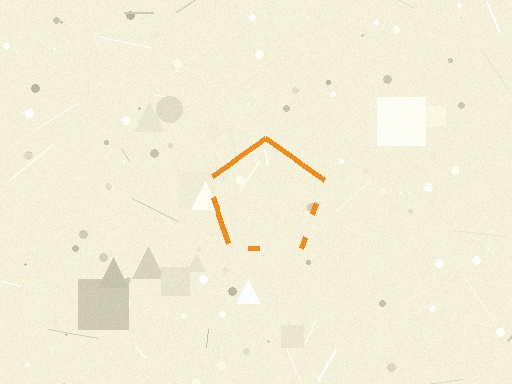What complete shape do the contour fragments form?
The contour fragments form a pentagon.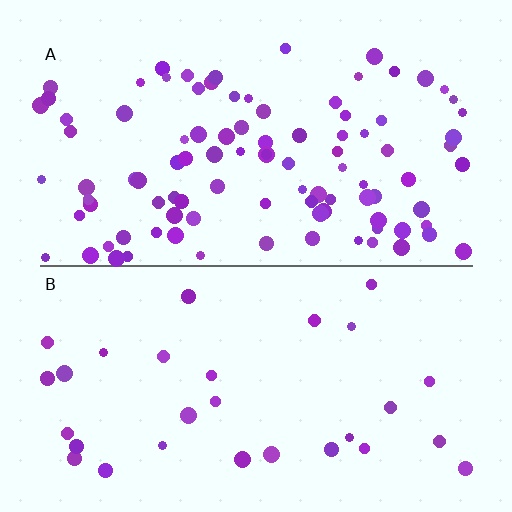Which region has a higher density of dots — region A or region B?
A (the top).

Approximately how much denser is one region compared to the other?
Approximately 3.3× — region A over region B.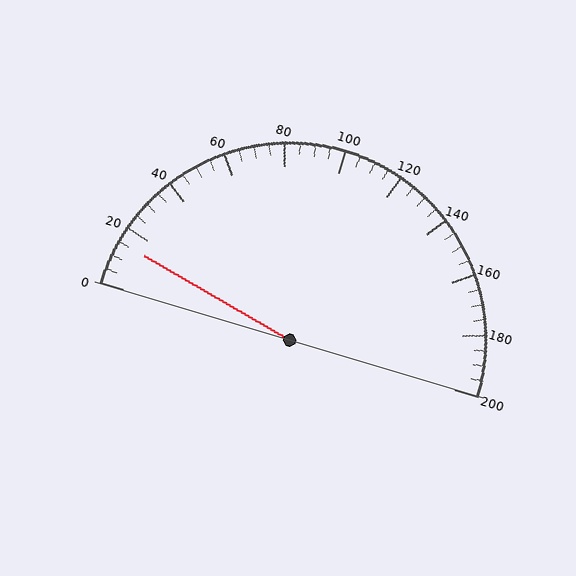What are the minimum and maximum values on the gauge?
The gauge ranges from 0 to 200.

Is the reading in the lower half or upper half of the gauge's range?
The reading is in the lower half of the range (0 to 200).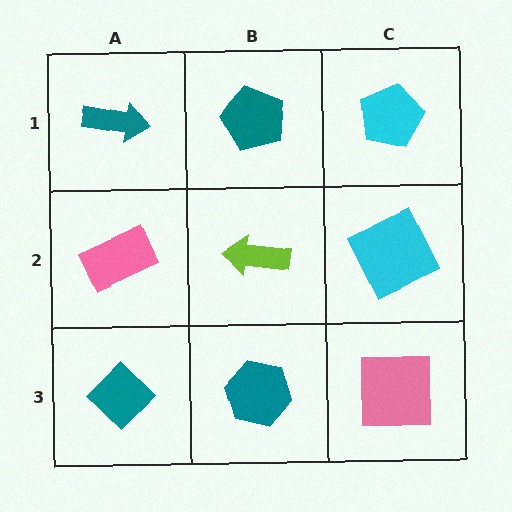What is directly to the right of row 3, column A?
A teal hexagon.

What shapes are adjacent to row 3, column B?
A lime arrow (row 2, column B), a teal diamond (row 3, column A), a pink square (row 3, column C).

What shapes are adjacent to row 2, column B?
A teal pentagon (row 1, column B), a teal hexagon (row 3, column B), a pink rectangle (row 2, column A), a cyan square (row 2, column C).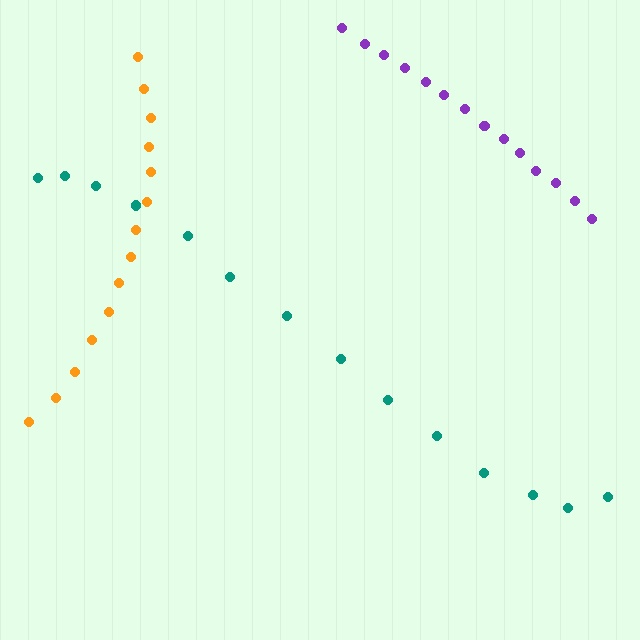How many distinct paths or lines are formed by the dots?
There are 3 distinct paths.